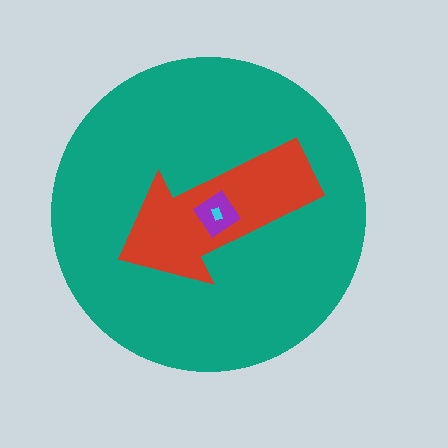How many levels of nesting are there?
4.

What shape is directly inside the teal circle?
The red arrow.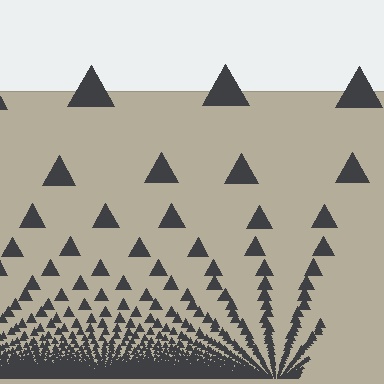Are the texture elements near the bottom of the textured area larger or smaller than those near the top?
Smaller. The gradient is inverted — elements near the bottom are smaller and denser.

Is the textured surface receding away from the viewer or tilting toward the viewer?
The surface appears to tilt toward the viewer. Texture elements get larger and sparser toward the top.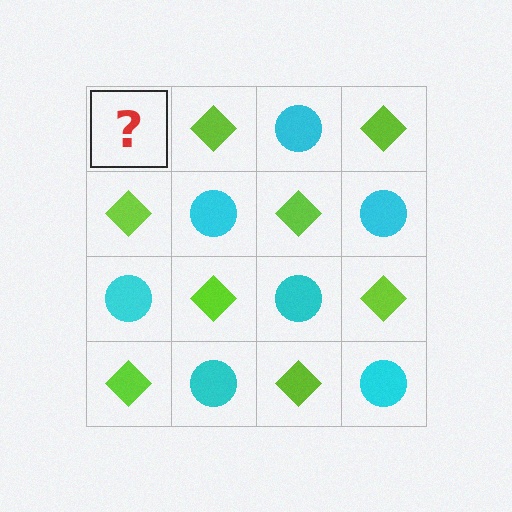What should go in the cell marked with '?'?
The missing cell should contain a cyan circle.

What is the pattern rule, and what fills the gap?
The rule is that it alternates cyan circle and lime diamond in a checkerboard pattern. The gap should be filled with a cyan circle.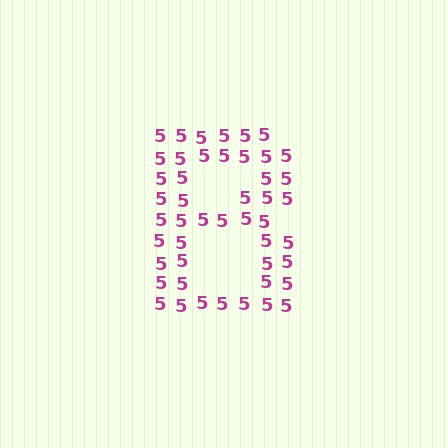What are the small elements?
The small elements are digit 5's.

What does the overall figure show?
The overall figure shows the letter B.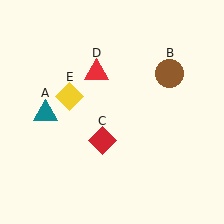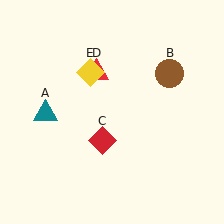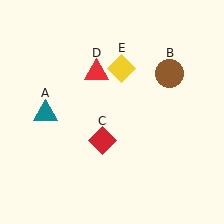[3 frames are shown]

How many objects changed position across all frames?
1 object changed position: yellow diamond (object E).